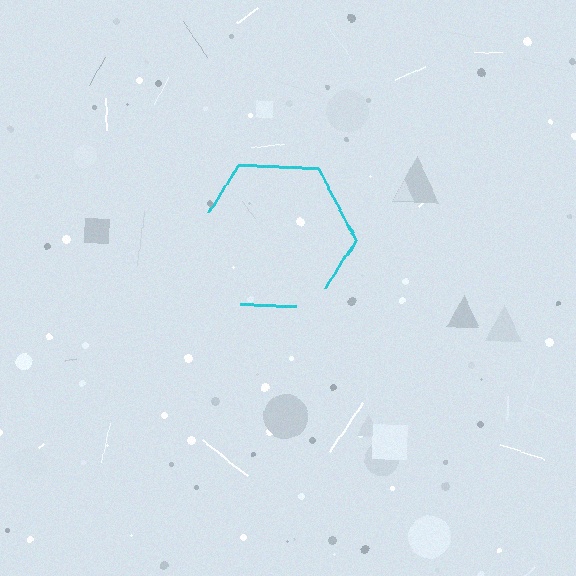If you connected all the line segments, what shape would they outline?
They would outline a hexagon.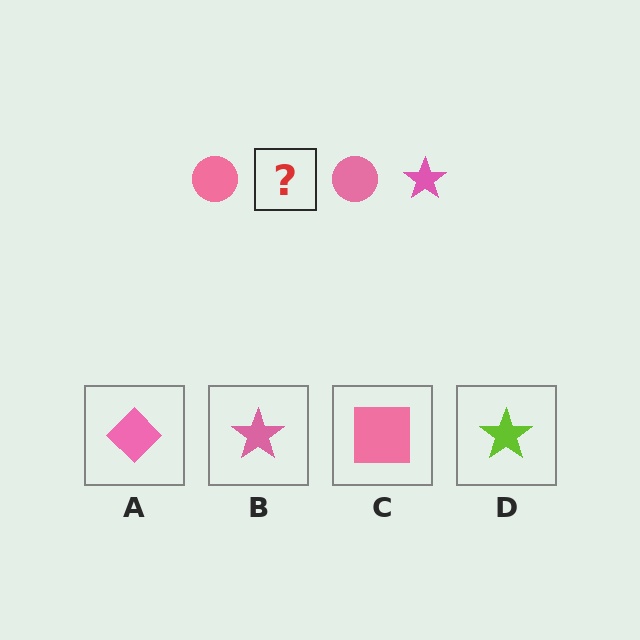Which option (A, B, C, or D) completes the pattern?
B.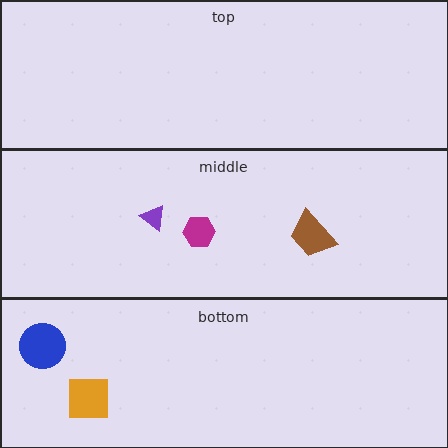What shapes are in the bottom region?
The orange square, the blue circle.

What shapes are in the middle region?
The purple triangle, the brown trapezoid, the magenta hexagon.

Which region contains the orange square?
The bottom region.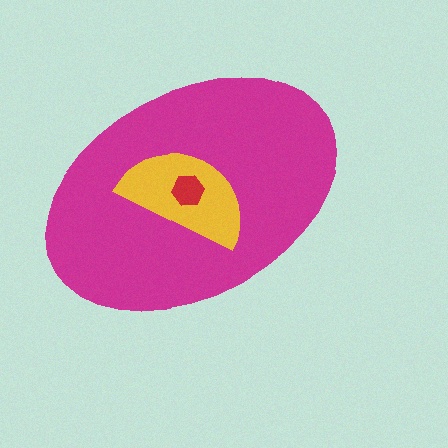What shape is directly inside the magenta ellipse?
The yellow semicircle.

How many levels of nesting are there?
3.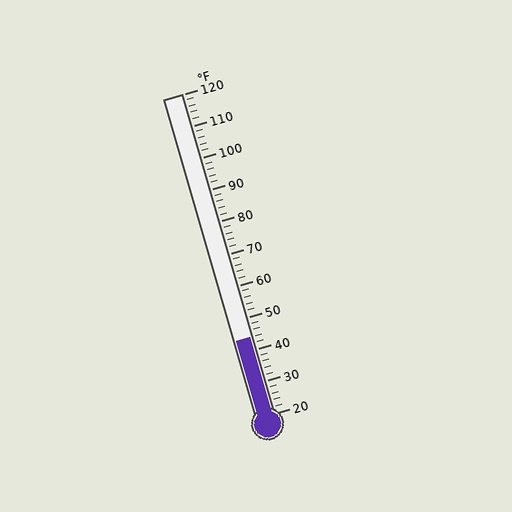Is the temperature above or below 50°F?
The temperature is below 50°F.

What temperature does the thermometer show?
The thermometer shows approximately 44°F.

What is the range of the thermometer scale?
The thermometer scale ranges from 20°F to 120°F.